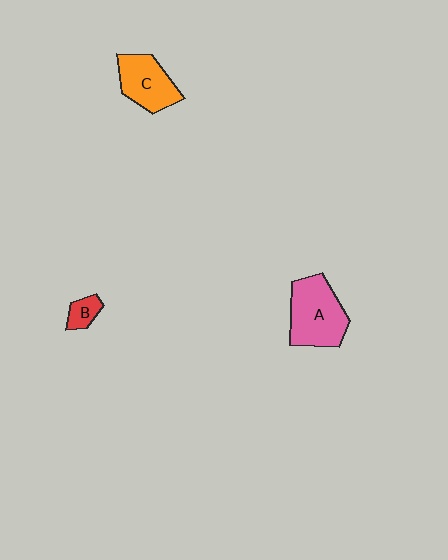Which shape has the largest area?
Shape A (pink).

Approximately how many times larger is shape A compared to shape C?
Approximately 1.3 times.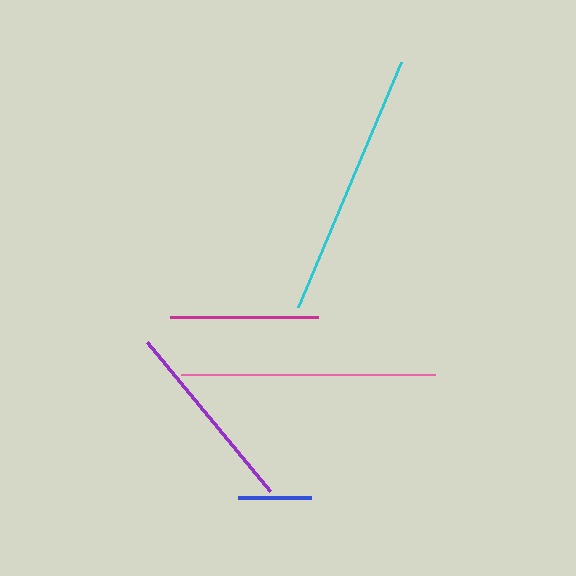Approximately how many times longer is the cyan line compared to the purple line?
The cyan line is approximately 1.4 times the length of the purple line.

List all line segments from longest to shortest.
From longest to shortest: cyan, pink, purple, magenta, blue.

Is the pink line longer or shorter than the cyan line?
The cyan line is longer than the pink line.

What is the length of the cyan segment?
The cyan segment is approximately 266 pixels long.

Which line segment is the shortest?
The blue line is the shortest at approximately 72 pixels.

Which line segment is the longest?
The cyan line is the longest at approximately 266 pixels.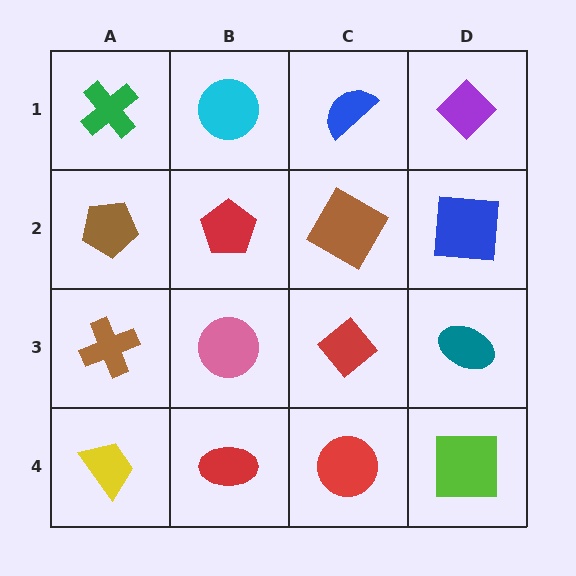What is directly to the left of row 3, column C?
A pink circle.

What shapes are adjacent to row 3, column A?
A brown pentagon (row 2, column A), a yellow trapezoid (row 4, column A), a pink circle (row 3, column B).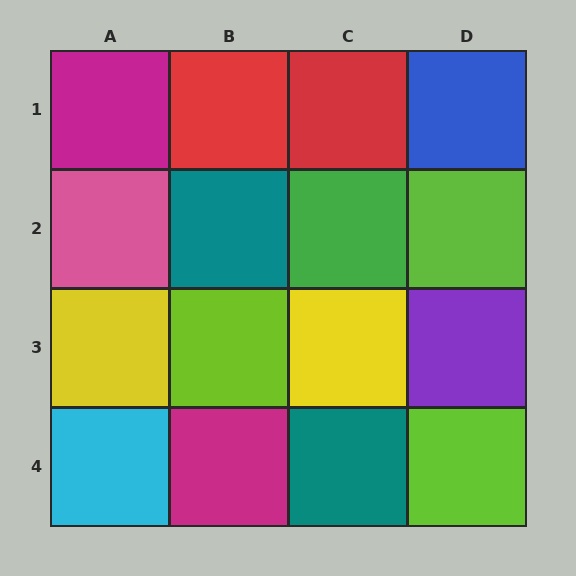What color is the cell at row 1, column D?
Blue.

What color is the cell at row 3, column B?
Lime.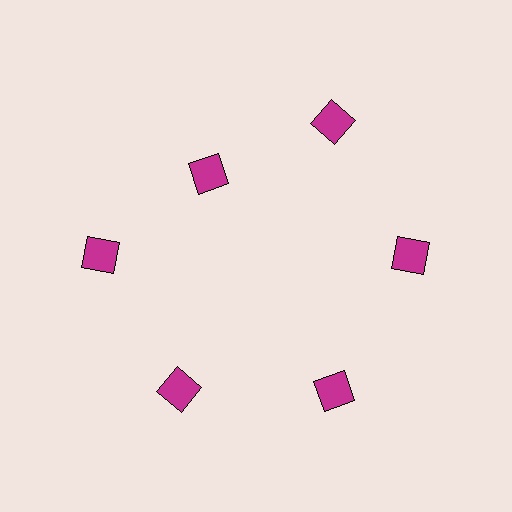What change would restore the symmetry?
The symmetry would be restored by moving it outward, back onto the ring so that all 6 diamonds sit at equal angles and equal distance from the center.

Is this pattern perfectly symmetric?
No. The 6 magenta diamonds are arranged in a ring, but one element near the 11 o'clock position is pulled inward toward the center, breaking the 6-fold rotational symmetry.